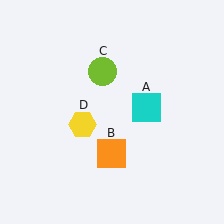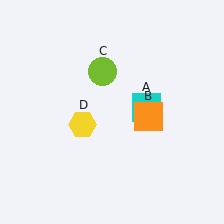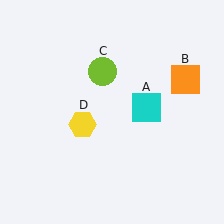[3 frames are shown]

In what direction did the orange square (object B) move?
The orange square (object B) moved up and to the right.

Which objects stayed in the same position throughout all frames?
Cyan square (object A) and lime circle (object C) and yellow hexagon (object D) remained stationary.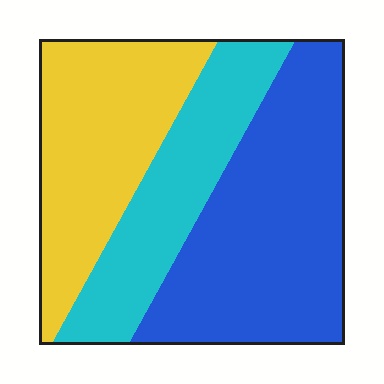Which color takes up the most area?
Blue, at roughly 45%.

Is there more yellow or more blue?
Blue.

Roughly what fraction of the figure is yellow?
Yellow covers roughly 30% of the figure.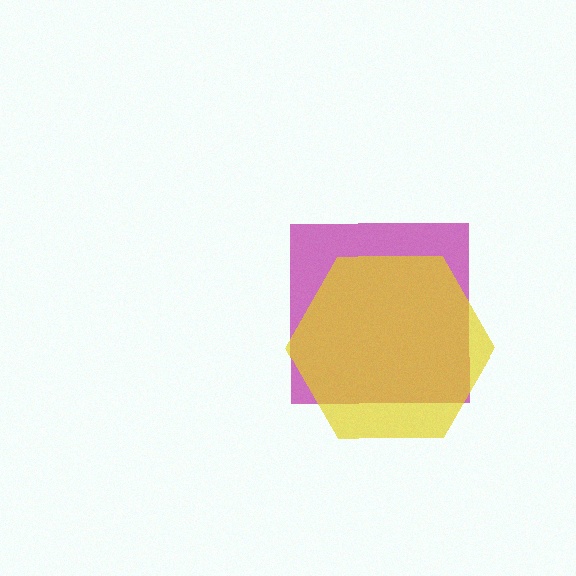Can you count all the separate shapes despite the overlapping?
Yes, there are 2 separate shapes.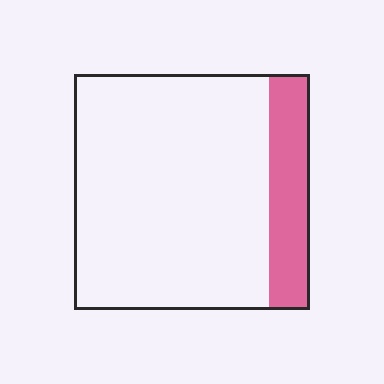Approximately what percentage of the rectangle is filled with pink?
Approximately 15%.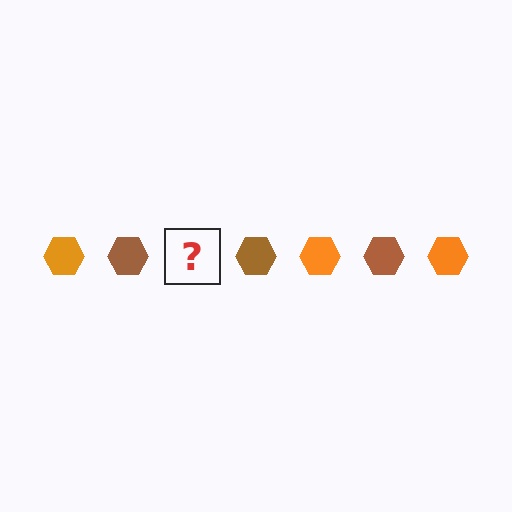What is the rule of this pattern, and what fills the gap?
The rule is that the pattern cycles through orange, brown hexagons. The gap should be filled with an orange hexagon.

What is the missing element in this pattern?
The missing element is an orange hexagon.